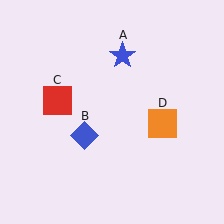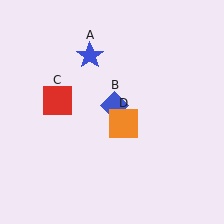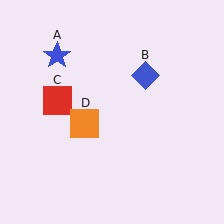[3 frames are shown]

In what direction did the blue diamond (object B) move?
The blue diamond (object B) moved up and to the right.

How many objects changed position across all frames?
3 objects changed position: blue star (object A), blue diamond (object B), orange square (object D).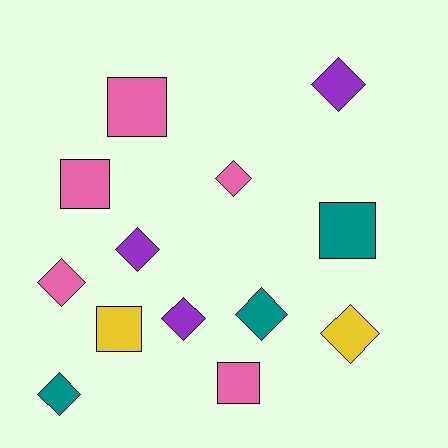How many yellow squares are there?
There is 1 yellow square.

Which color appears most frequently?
Pink, with 5 objects.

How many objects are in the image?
There are 13 objects.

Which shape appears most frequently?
Diamond, with 8 objects.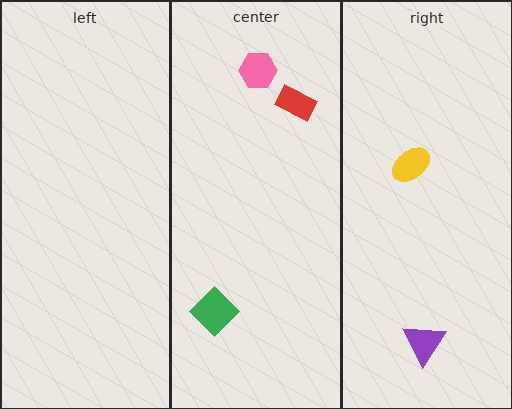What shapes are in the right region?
The yellow ellipse, the purple triangle.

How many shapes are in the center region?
3.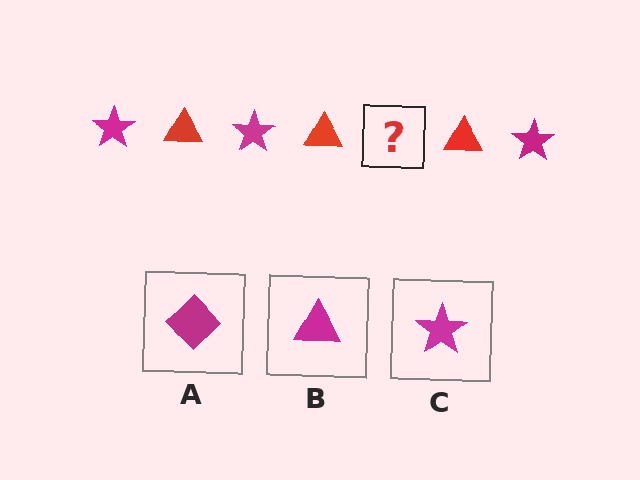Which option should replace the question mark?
Option C.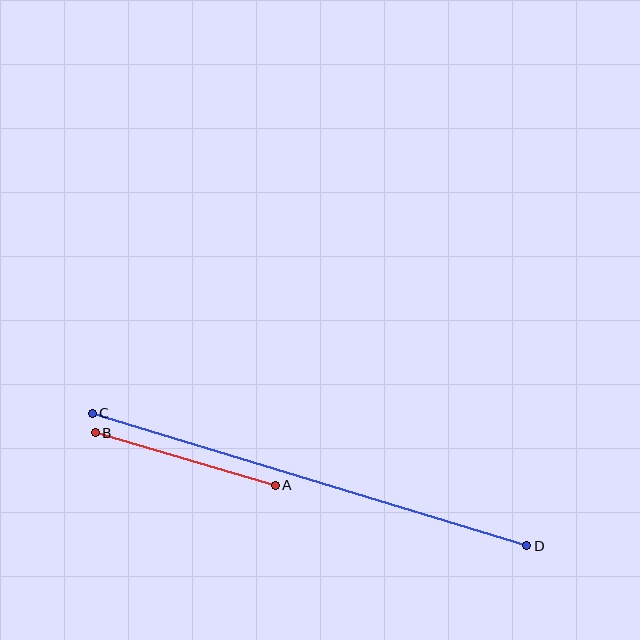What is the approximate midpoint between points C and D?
The midpoint is at approximately (309, 479) pixels.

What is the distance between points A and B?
The distance is approximately 187 pixels.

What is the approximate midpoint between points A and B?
The midpoint is at approximately (185, 459) pixels.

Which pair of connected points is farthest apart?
Points C and D are farthest apart.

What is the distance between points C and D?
The distance is approximately 454 pixels.